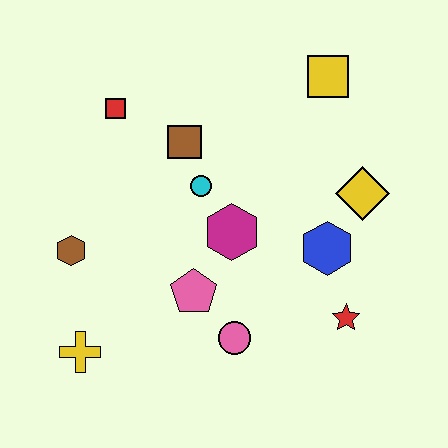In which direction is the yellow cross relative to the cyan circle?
The yellow cross is below the cyan circle.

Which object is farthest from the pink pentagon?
The yellow square is farthest from the pink pentagon.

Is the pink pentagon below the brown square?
Yes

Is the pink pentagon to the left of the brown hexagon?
No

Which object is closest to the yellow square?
The yellow diamond is closest to the yellow square.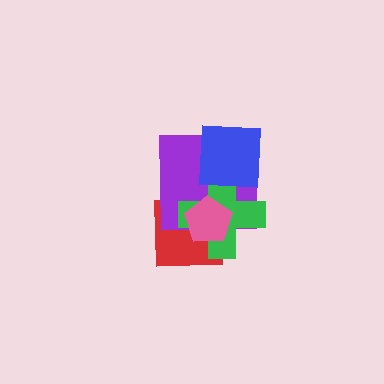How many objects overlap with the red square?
3 objects overlap with the red square.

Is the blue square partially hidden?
No, no other shape covers it.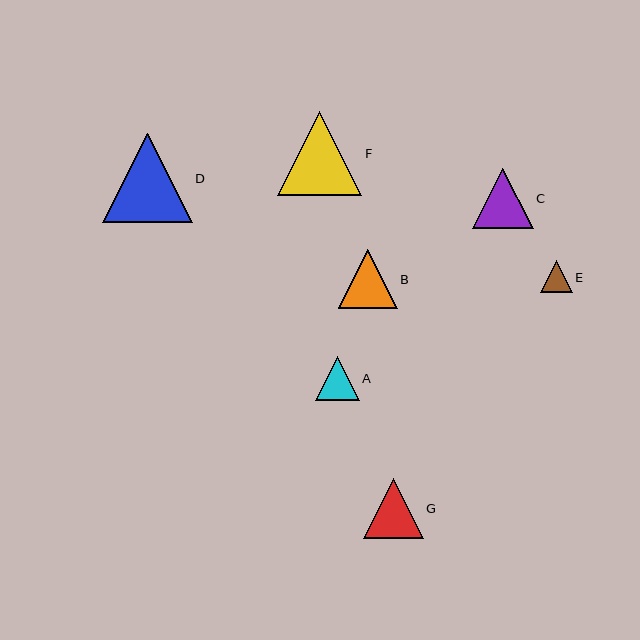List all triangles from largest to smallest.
From largest to smallest: D, F, C, G, B, A, E.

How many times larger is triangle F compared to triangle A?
Triangle F is approximately 1.9 times the size of triangle A.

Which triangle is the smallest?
Triangle E is the smallest with a size of approximately 32 pixels.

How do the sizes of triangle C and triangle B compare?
Triangle C and triangle B are approximately the same size.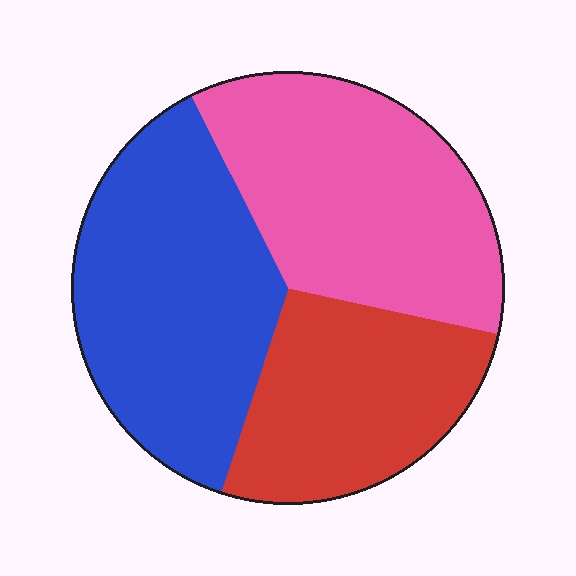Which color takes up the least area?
Red, at roughly 25%.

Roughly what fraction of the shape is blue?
Blue covers roughly 40% of the shape.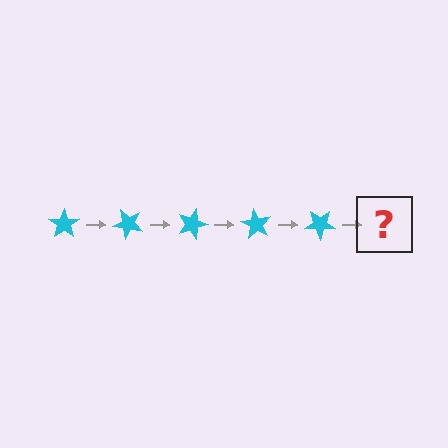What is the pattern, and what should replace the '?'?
The pattern is that the star rotates 45 degrees each step. The '?' should be a cyan star rotated 225 degrees.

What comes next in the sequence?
The next element should be a cyan star rotated 225 degrees.